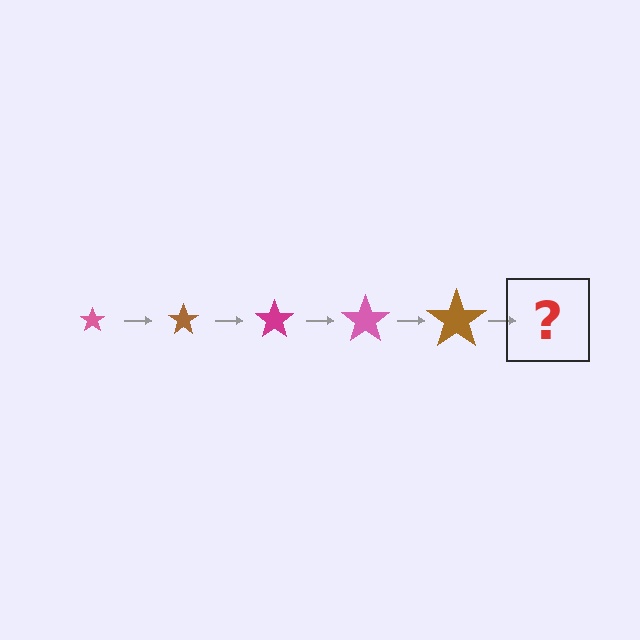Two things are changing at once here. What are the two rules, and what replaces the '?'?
The two rules are that the star grows larger each step and the color cycles through pink, brown, and magenta. The '?' should be a magenta star, larger than the previous one.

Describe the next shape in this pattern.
It should be a magenta star, larger than the previous one.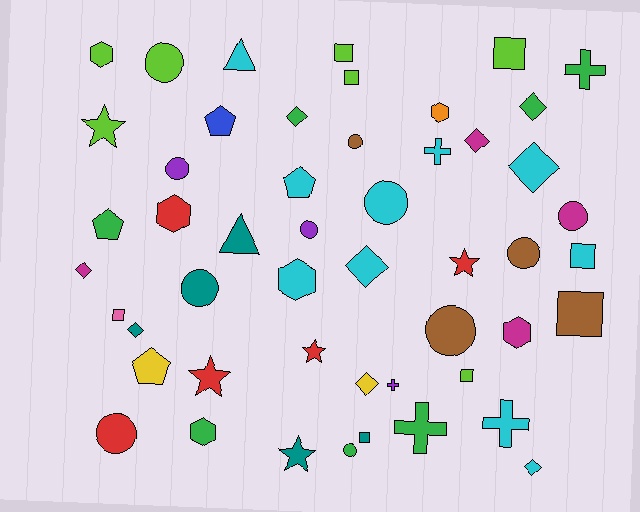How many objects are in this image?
There are 50 objects.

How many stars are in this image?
There are 5 stars.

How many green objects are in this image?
There are 7 green objects.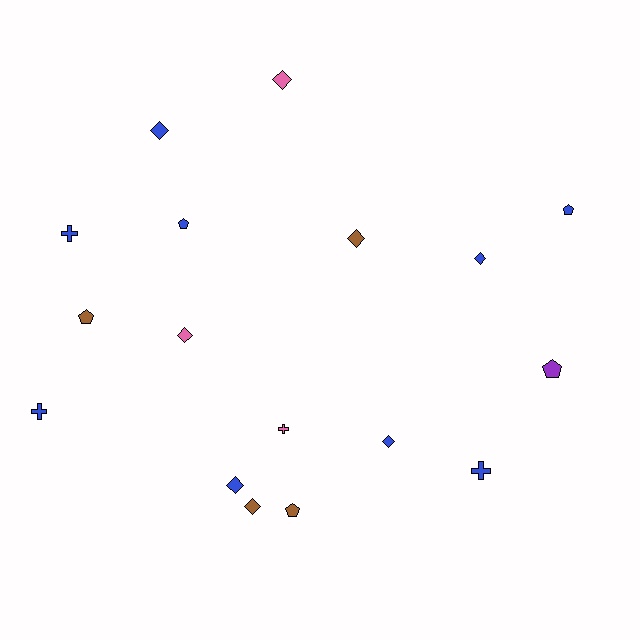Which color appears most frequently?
Blue, with 9 objects.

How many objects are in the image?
There are 17 objects.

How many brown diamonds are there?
There are 2 brown diamonds.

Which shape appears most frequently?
Diamond, with 8 objects.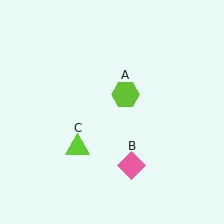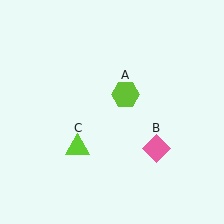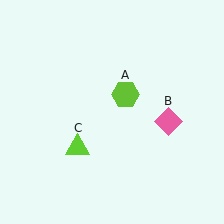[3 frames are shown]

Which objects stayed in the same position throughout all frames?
Lime hexagon (object A) and lime triangle (object C) remained stationary.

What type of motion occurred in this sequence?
The pink diamond (object B) rotated counterclockwise around the center of the scene.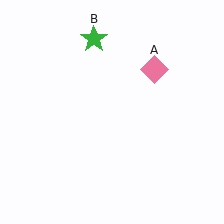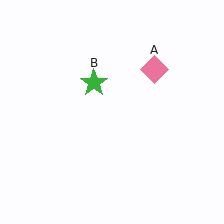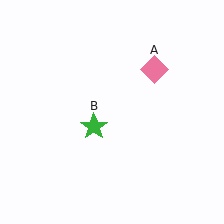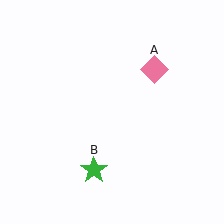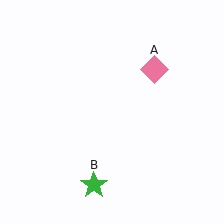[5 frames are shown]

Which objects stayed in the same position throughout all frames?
Pink diamond (object A) remained stationary.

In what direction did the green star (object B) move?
The green star (object B) moved down.